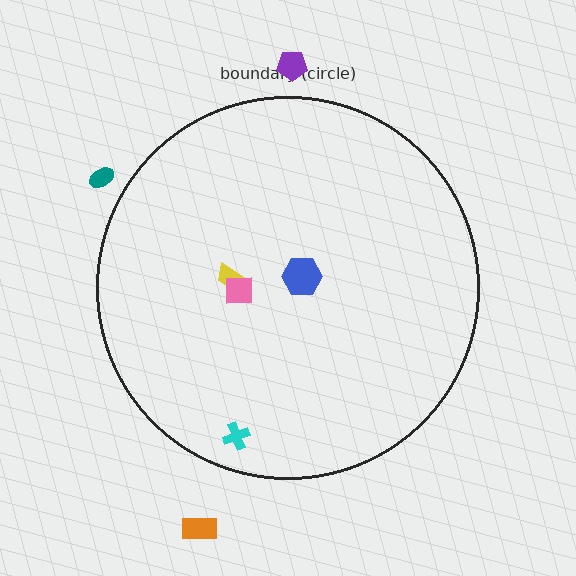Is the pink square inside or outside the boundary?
Inside.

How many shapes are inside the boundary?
4 inside, 3 outside.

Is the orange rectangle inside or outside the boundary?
Outside.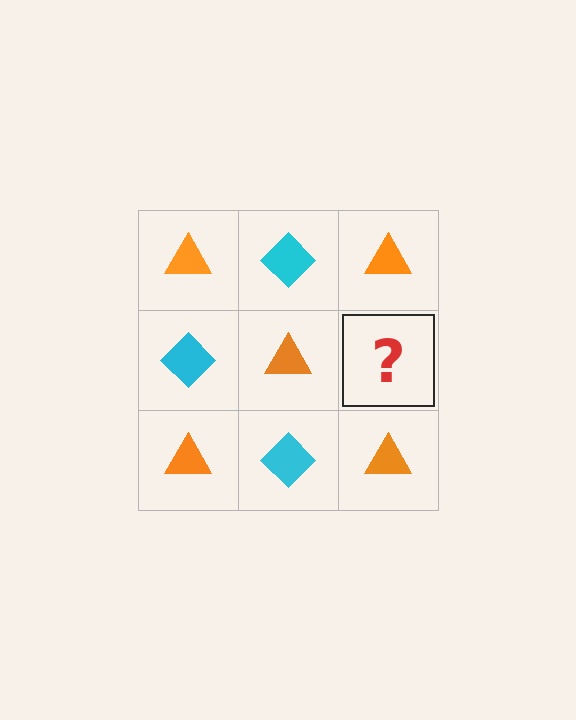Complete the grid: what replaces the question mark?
The question mark should be replaced with a cyan diamond.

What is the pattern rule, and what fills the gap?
The rule is that it alternates orange triangle and cyan diamond in a checkerboard pattern. The gap should be filled with a cyan diamond.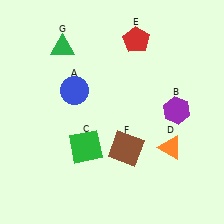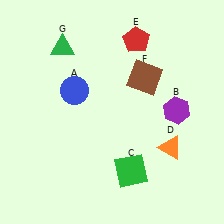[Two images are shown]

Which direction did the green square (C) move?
The green square (C) moved right.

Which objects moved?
The objects that moved are: the green square (C), the brown square (F).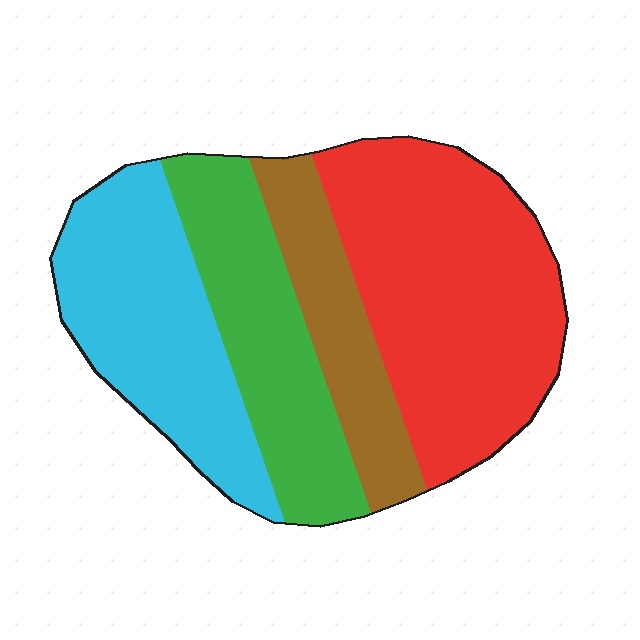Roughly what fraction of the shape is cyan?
Cyan takes up about one quarter (1/4) of the shape.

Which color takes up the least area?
Brown, at roughly 15%.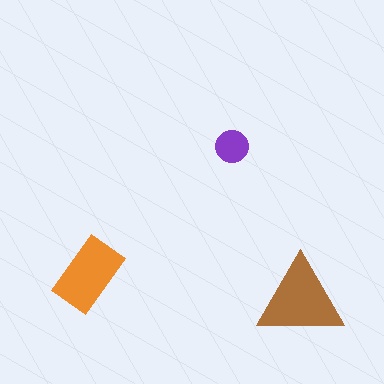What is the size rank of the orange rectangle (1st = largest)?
2nd.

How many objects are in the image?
There are 3 objects in the image.